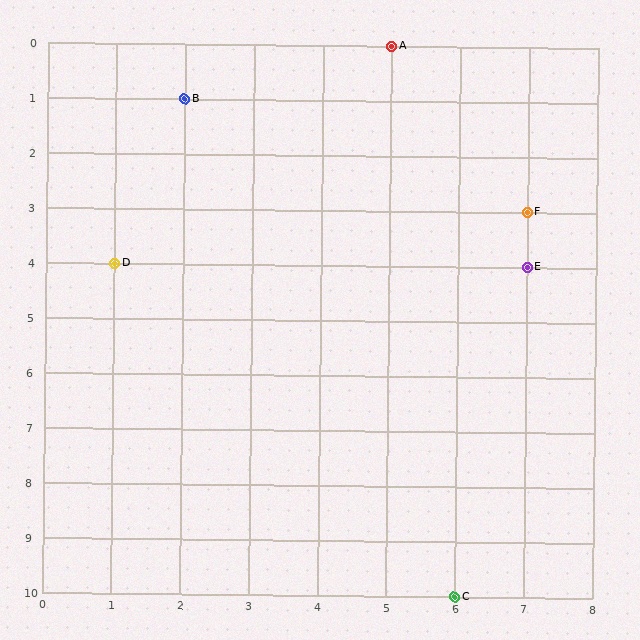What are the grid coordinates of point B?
Point B is at grid coordinates (2, 1).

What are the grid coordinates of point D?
Point D is at grid coordinates (1, 4).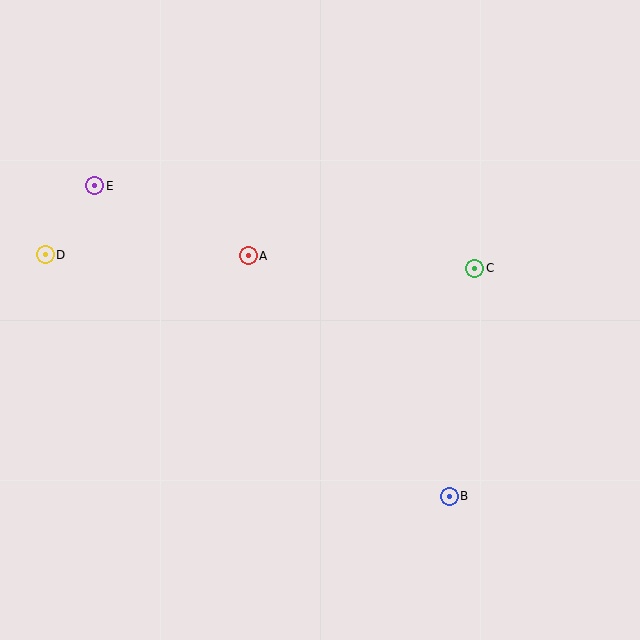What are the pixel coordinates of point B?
Point B is at (449, 496).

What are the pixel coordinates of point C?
Point C is at (475, 268).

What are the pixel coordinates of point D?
Point D is at (45, 255).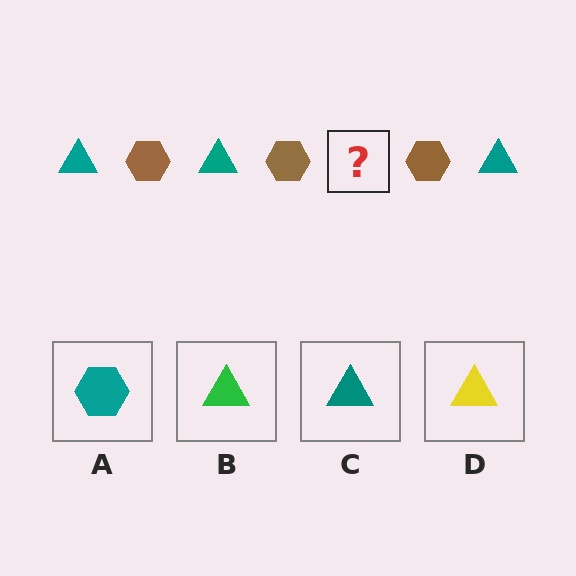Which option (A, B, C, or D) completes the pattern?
C.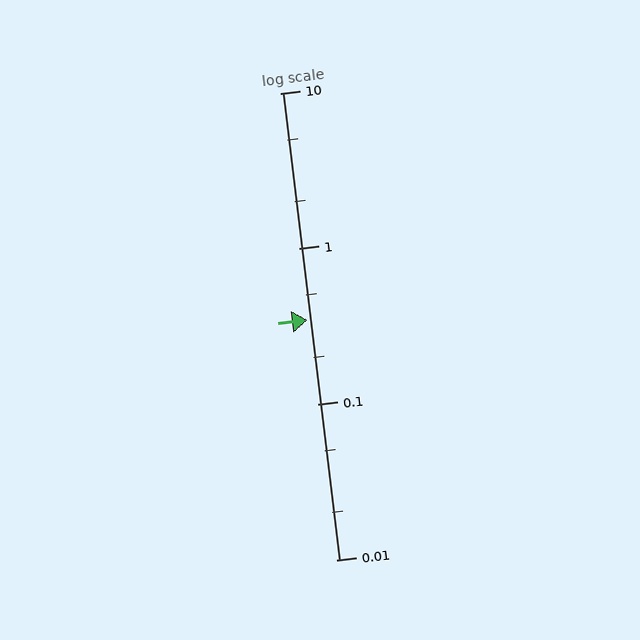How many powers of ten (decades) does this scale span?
The scale spans 3 decades, from 0.01 to 10.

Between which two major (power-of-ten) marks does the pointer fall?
The pointer is between 0.1 and 1.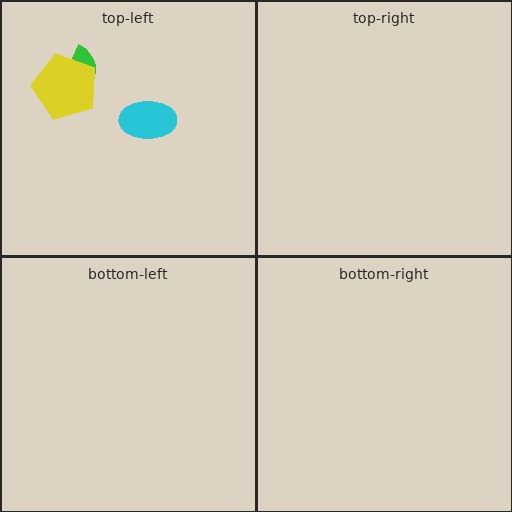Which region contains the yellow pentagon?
The top-left region.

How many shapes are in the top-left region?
3.